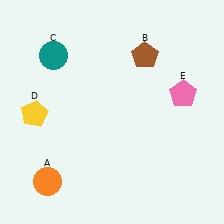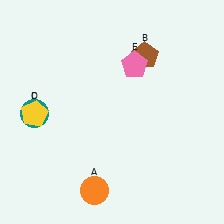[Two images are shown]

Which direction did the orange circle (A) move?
The orange circle (A) moved right.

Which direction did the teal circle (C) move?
The teal circle (C) moved down.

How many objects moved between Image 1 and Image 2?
3 objects moved between the two images.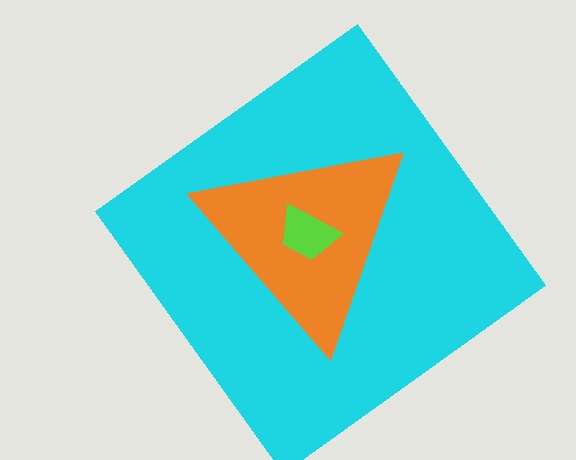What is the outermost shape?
The cyan diamond.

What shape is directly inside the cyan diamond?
The orange triangle.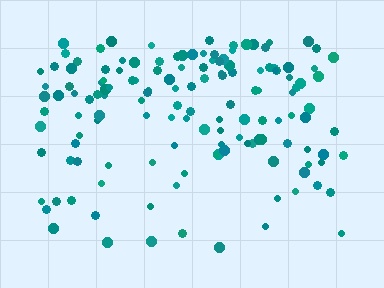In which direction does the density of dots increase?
From bottom to top, with the top side densest.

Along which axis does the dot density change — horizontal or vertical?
Vertical.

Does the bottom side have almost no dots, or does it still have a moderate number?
Still a moderate number, just noticeably fewer than the top.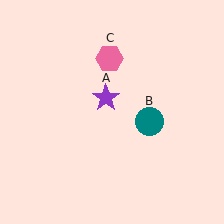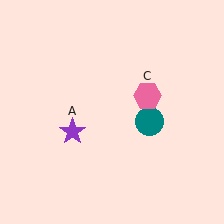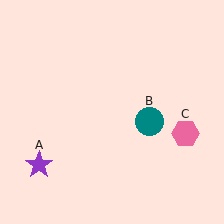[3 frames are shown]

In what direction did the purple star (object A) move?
The purple star (object A) moved down and to the left.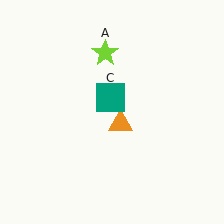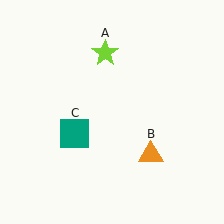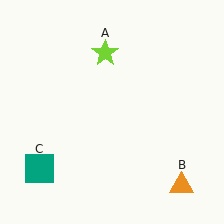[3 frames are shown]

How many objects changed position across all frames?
2 objects changed position: orange triangle (object B), teal square (object C).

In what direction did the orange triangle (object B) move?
The orange triangle (object B) moved down and to the right.